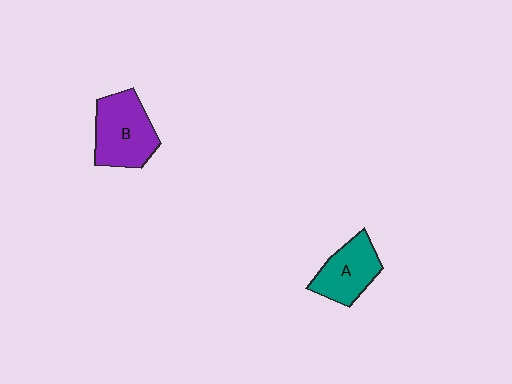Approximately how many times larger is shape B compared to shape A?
Approximately 1.3 times.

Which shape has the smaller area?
Shape A (teal).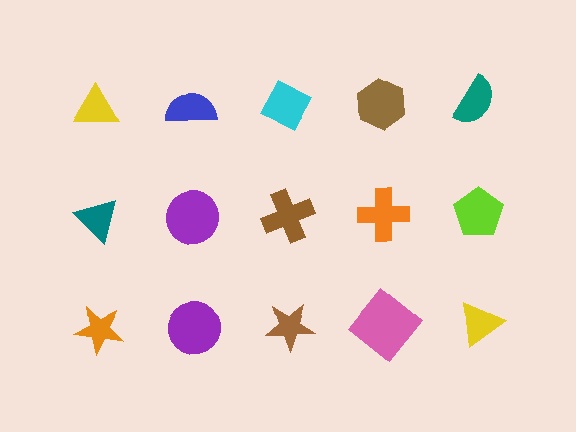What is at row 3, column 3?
A brown star.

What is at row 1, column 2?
A blue semicircle.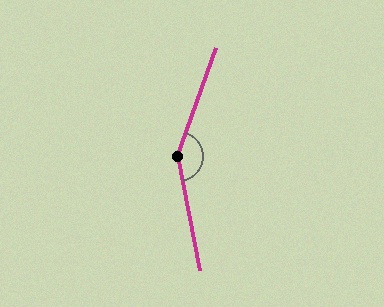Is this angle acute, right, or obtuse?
It is obtuse.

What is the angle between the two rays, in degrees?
Approximately 150 degrees.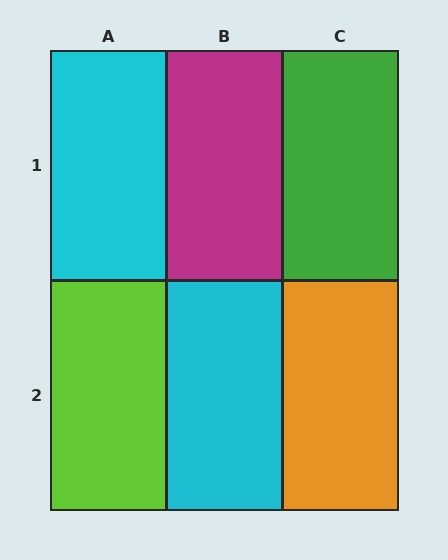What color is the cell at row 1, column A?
Cyan.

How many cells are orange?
1 cell is orange.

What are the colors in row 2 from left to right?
Lime, cyan, orange.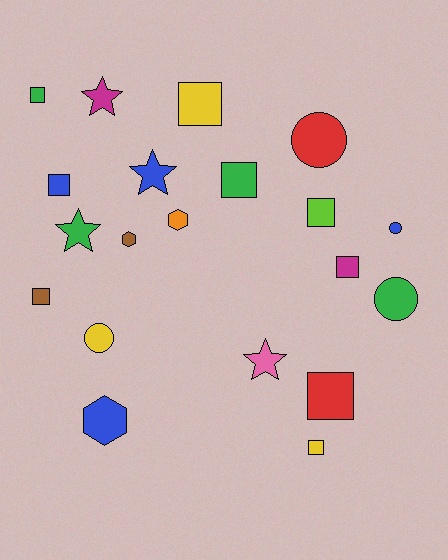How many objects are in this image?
There are 20 objects.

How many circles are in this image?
There are 4 circles.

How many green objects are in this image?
There are 4 green objects.